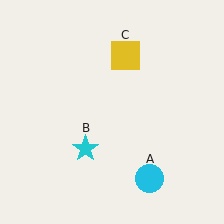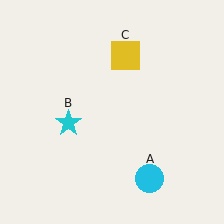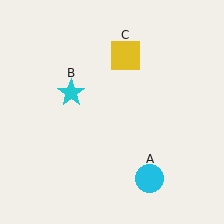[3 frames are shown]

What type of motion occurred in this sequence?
The cyan star (object B) rotated clockwise around the center of the scene.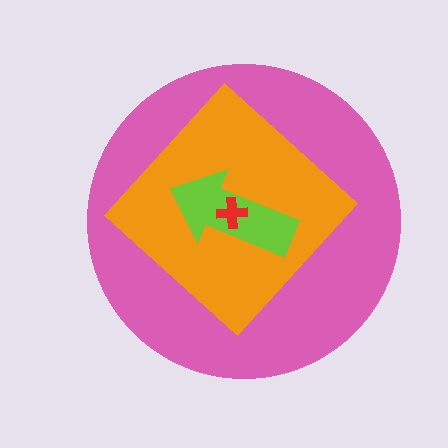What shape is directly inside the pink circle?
The orange diamond.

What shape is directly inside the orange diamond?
The lime arrow.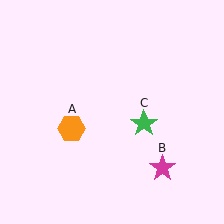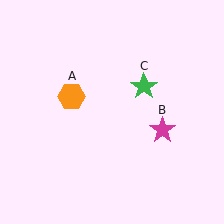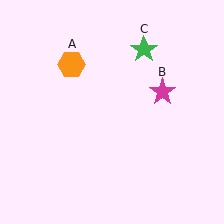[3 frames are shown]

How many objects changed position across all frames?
3 objects changed position: orange hexagon (object A), magenta star (object B), green star (object C).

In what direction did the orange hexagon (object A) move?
The orange hexagon (object A) moved up.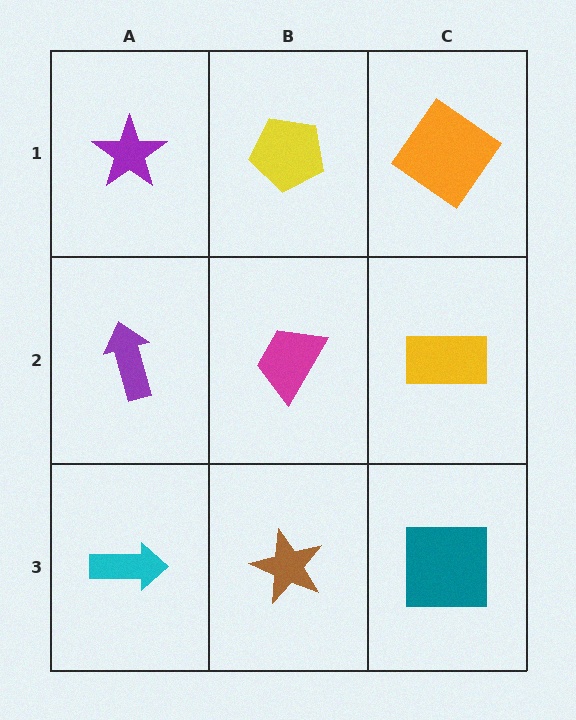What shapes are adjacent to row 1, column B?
A magenta trapezoid (row 2, column B), a purple star (row 1, column A), an orange diamond (row 1, column C).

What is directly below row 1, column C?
A yellow rectangle.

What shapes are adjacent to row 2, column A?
A purple star (row 1, column A), a cyan arrow (row 3, column A), a magenta trapezoid (row 2, column B).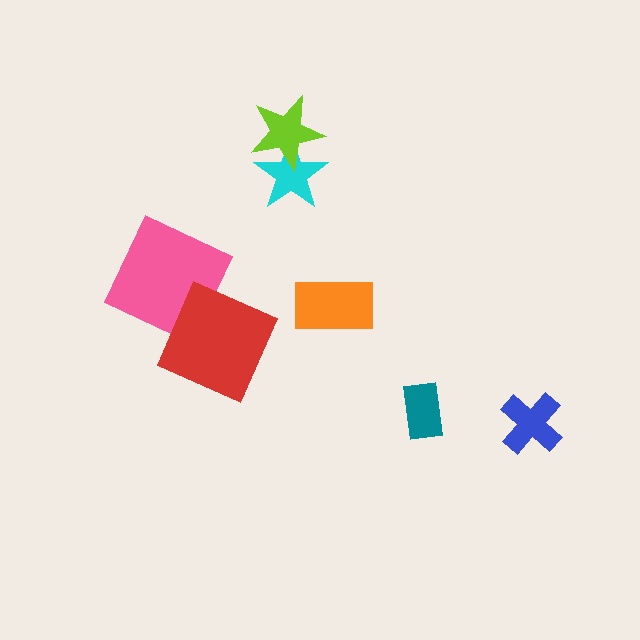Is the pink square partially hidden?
Yes, it is partially covered by another shape.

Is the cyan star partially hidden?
Yes, it is partially covered by another shape.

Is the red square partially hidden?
No, no other shape covers it.